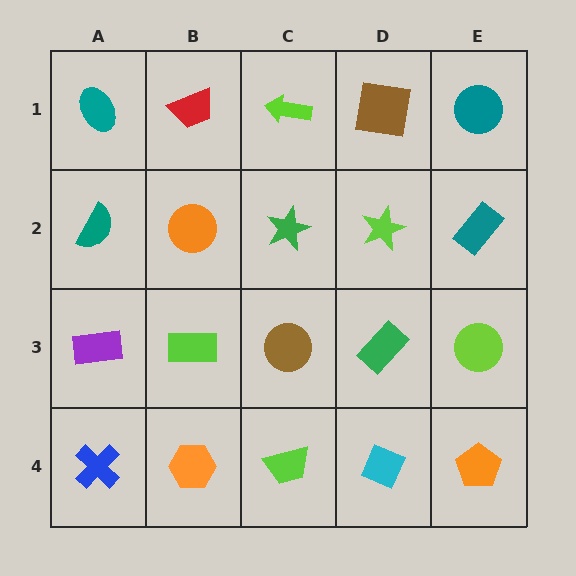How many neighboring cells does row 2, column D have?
4.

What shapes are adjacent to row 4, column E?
A lime circle (row 3, column E), a cyan diamond (row 4, column D).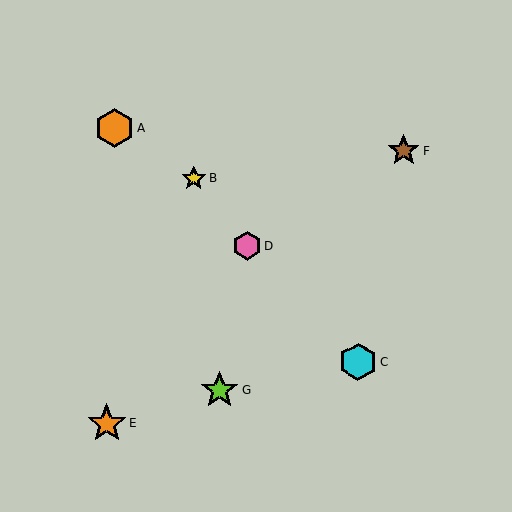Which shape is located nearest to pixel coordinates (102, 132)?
The orange hexagon (labeled A) at (114, 129) is nearest to that location.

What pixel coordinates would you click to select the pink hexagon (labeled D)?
Click at (247, 246) to select the pink hexagon D.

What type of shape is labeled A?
Shape A is an orange hexagon.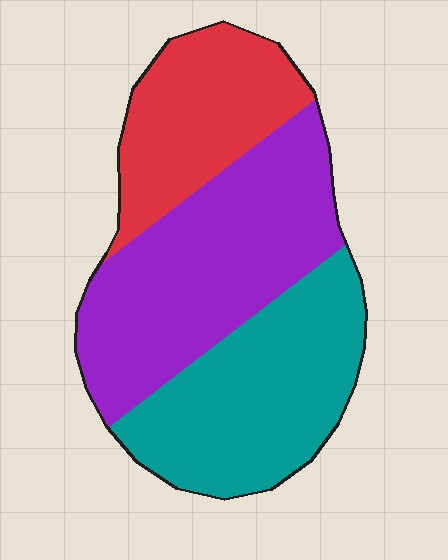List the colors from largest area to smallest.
From largest to smallest: purple, teal, red.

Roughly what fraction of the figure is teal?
Teal covers around 35% of the figure.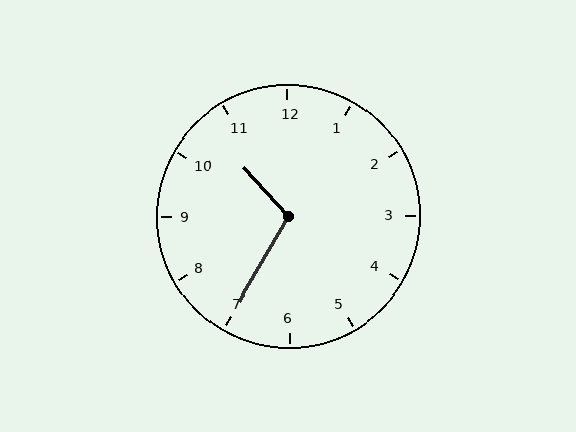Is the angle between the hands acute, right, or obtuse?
It is obtuse.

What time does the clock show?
10:35.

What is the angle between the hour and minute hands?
Approximately 108 degrees.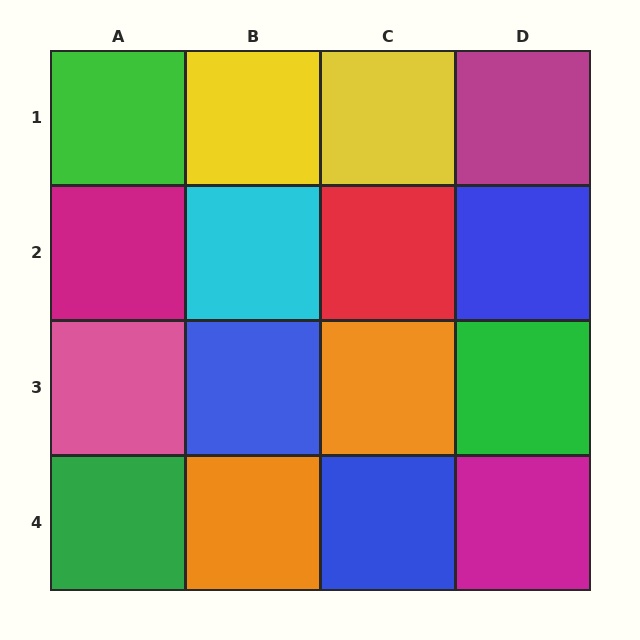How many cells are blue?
3 cells are blue.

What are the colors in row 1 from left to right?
Green, yellow, yellow, magenta.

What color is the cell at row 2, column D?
Blue.